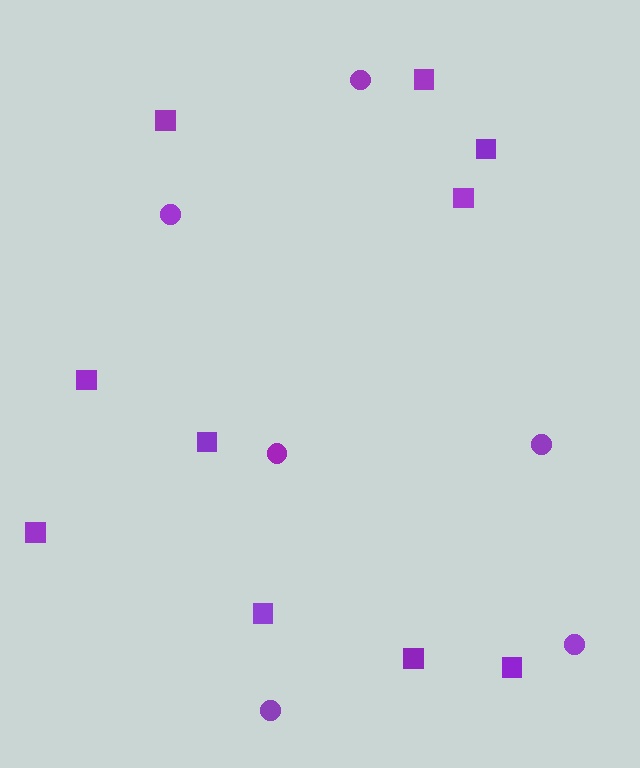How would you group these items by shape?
There are 2 groups: one group of squares (10) and one group of circles (6).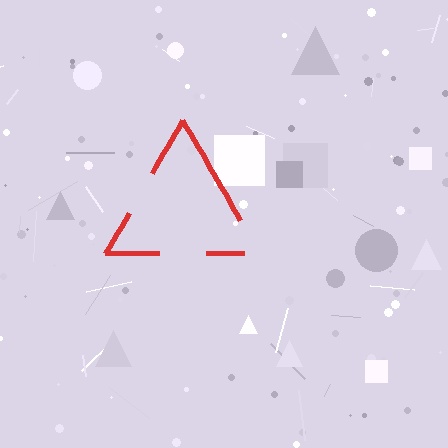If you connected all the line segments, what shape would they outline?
They would outline a triangle.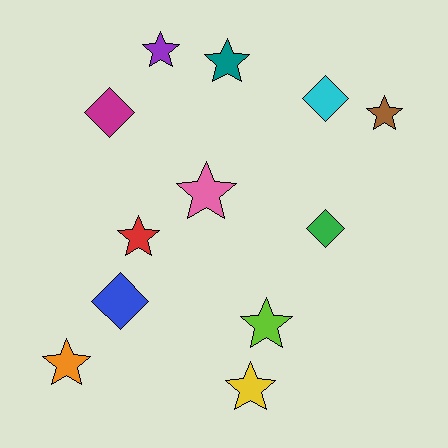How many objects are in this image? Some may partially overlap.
There are 12 objects.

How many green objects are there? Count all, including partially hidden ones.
There is 1 green object.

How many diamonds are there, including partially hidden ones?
There are 4 diamonds.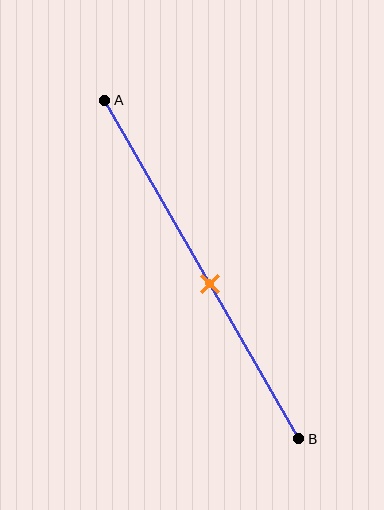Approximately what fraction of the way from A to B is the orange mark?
The orange mark is approximately 55% of the way from A to B.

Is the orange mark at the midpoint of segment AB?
No, the mark is at about 55% from A, not at the 50% midpoint.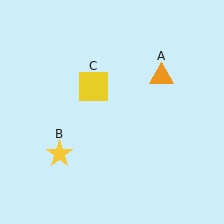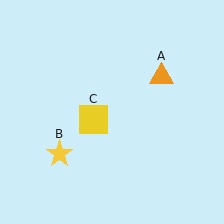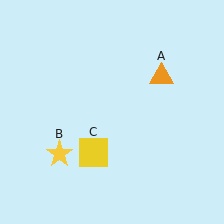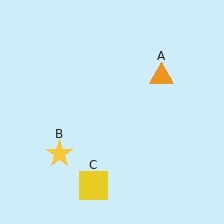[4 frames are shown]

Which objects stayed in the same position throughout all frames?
Orange triangle (object A) and yellow star (object B) remained stationary.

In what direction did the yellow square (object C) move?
The yellow square (object C) moved down.